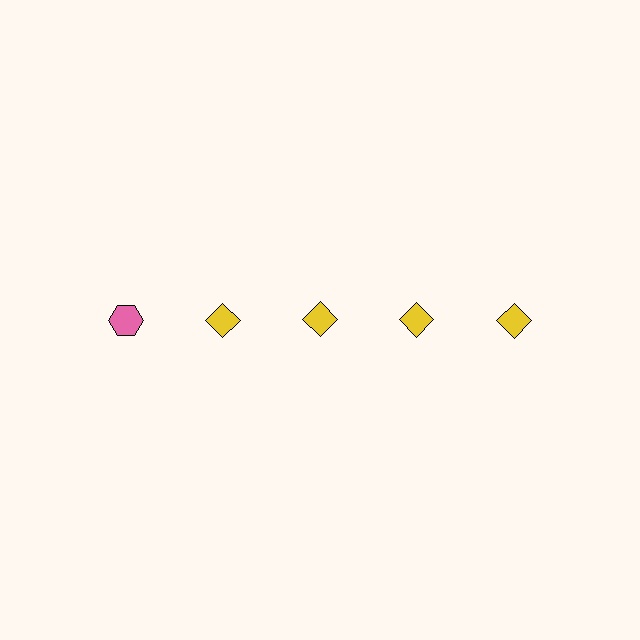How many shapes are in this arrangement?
There are 5 shapes arranged in a grid pattern.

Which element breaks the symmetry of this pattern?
The pink hexagon in the top row, leftmost column breaks the symmetry. All other shapes are yellow diamonds.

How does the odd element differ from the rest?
It differs in both color (pink instead of yellow) and shape (hexagon instead of diamond).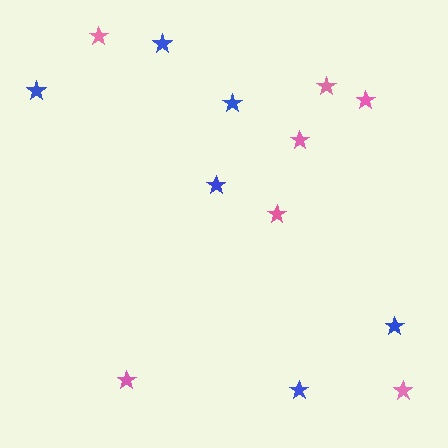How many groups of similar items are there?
There are 2 groups: one group of pink stars (7) and one group of blue stars (6).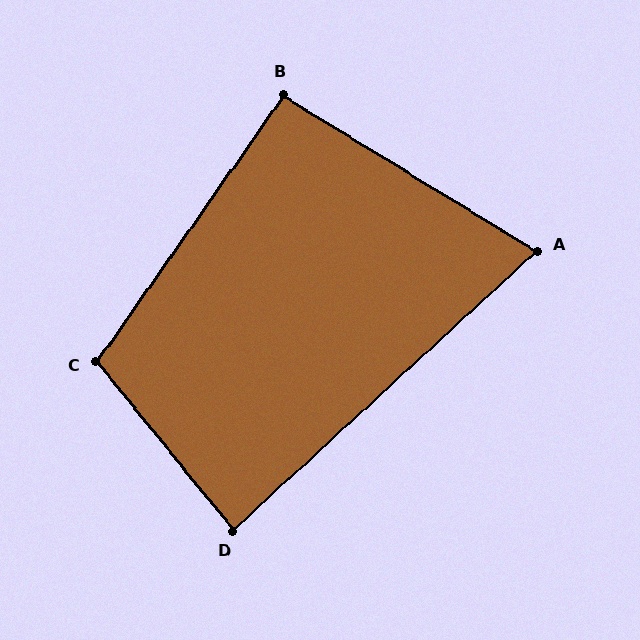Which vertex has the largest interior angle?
C, at approximately 106 degrees.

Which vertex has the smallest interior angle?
A, at approximately 74 degrees.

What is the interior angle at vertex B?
Approximately 93 degrees (approximately right).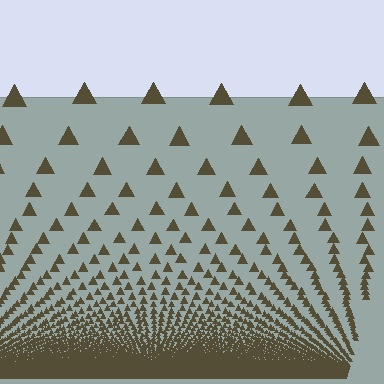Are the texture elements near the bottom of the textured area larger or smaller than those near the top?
Smaller. The gradient is inverted — elements near the bottom are smaller and denser.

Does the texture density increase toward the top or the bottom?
Density increases toward the bottom.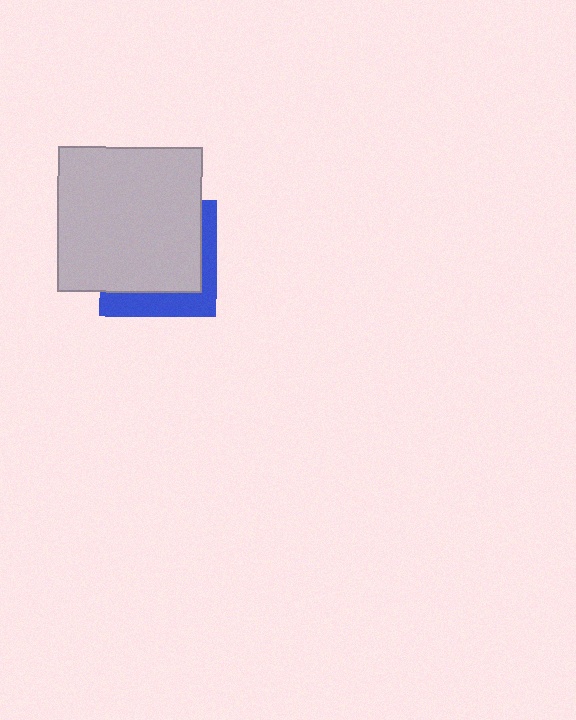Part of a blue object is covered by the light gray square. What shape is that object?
It is a square.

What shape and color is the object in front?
The object in front is a light gray square.